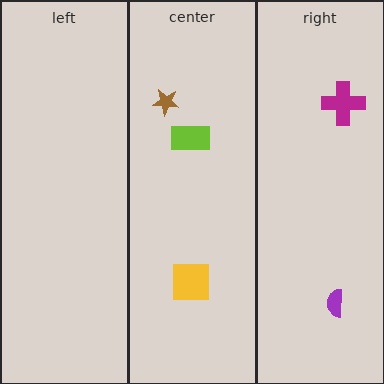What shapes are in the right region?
The magenta cross, the purple semicircle.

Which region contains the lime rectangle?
The center region.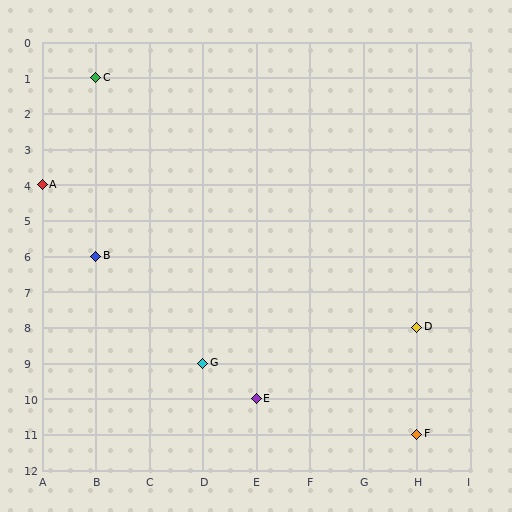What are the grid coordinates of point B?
Point B is at grid coordinates (B, 6).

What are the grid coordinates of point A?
Point A is at grid coordinates (A, 4).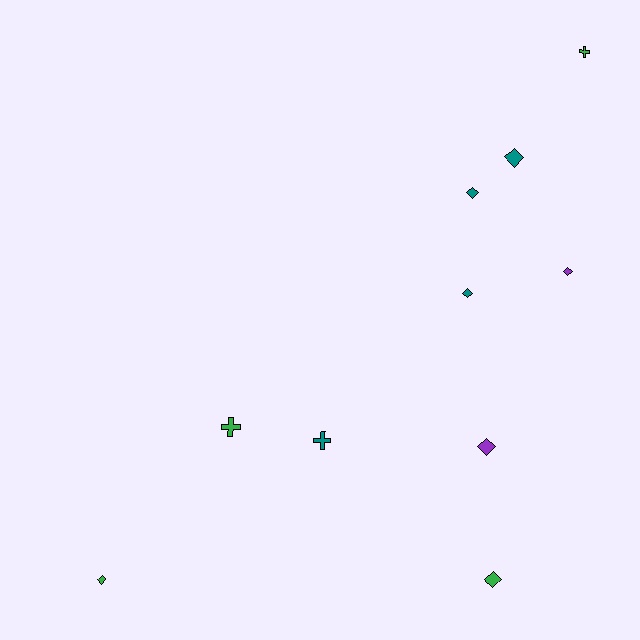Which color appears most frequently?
Green, with 4 objects.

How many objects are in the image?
There are 10 objects.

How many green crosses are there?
There are 2 green crosses.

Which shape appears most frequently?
Diamond, with 7 objects.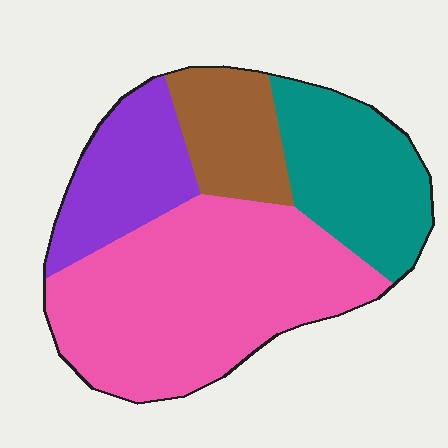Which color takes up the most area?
Pink, at roughly 45%.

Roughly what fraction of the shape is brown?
Brown takes up less than a quarter of the shape.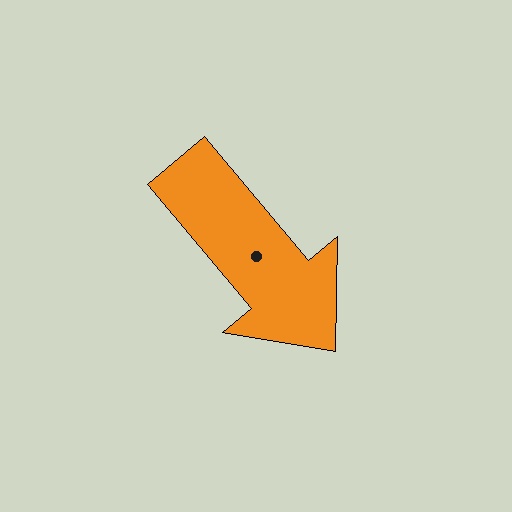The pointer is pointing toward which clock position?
Roughly 5 o'clock.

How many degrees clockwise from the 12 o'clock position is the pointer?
Approximately 140 degrees.